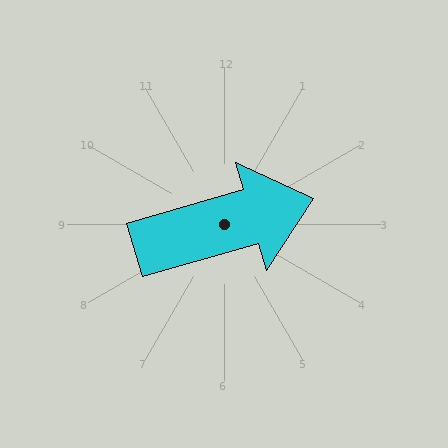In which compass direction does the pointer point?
East.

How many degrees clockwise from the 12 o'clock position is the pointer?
Approximately 74 degrees.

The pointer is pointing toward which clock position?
Roughly 2 o'clock.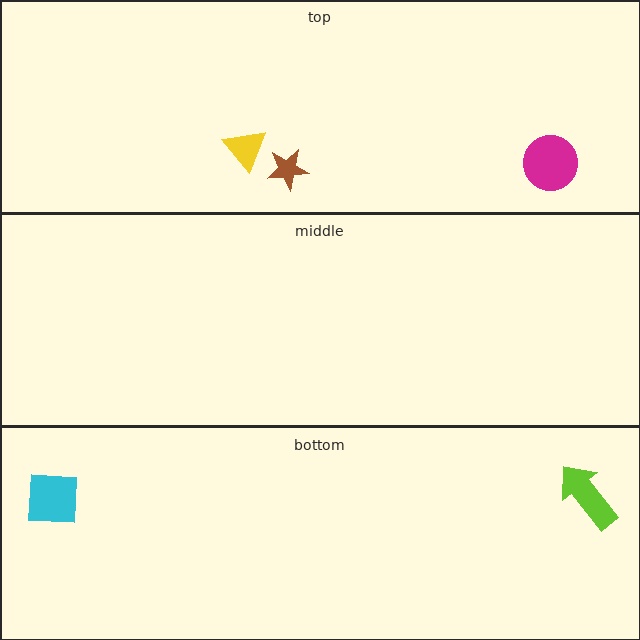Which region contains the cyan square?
The bottom region.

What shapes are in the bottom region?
The lime arrow, the cyan square.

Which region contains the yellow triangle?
The top region.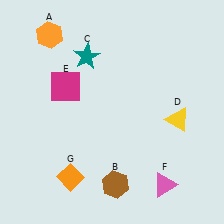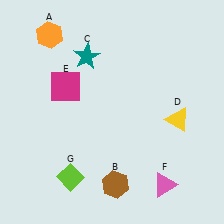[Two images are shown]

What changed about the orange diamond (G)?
In Image 1, G is orange. In Image 2, it changed to lime.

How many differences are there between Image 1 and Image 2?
There is 1 difference between the two images.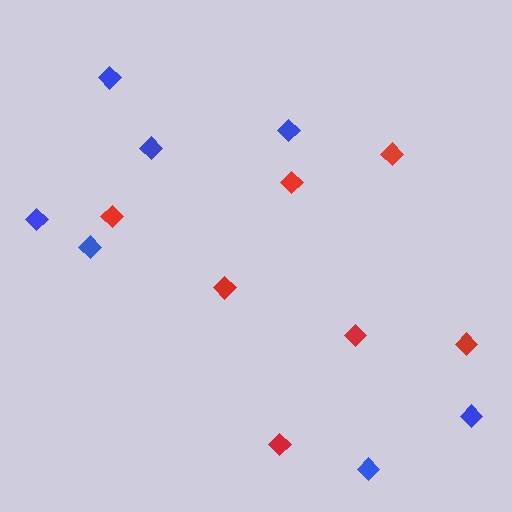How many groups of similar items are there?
There are 2 groups: one group of red diamonds (7) and one group of blue diamonds (7).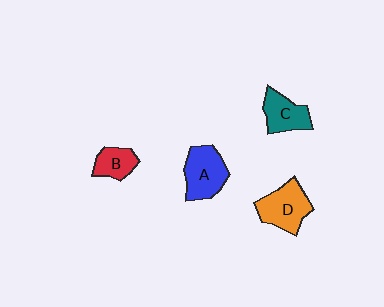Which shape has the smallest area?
Shape B (red).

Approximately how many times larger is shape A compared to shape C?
Approximately 1.3 times.